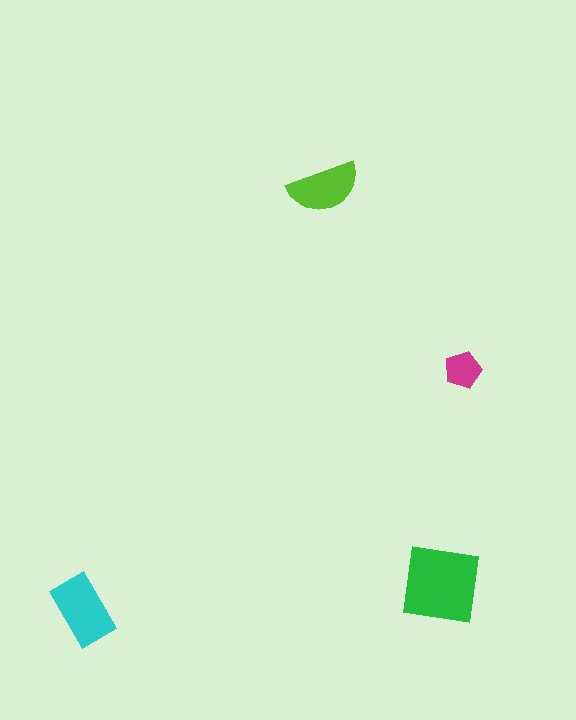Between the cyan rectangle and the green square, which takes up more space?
The green square.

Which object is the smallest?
The magenta pentagon.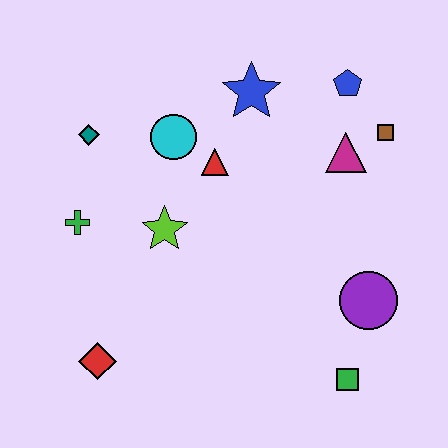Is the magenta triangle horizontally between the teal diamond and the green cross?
No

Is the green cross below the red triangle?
Yes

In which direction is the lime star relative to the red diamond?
The lime star is above the red diamond.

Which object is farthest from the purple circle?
The teal diamond is farthest from the purple circle.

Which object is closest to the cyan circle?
The red triangle is closest to the cyan circle.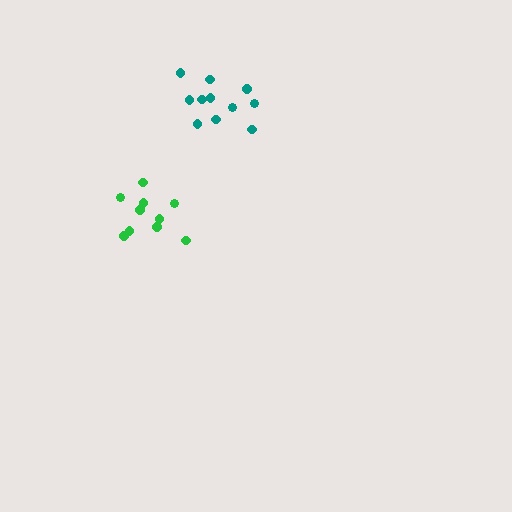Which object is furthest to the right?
The teal cluster is rightmost.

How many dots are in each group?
Group 1: 11 dots, Group 2: 10 dots (21 total).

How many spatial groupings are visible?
There are 2 spatial groupings.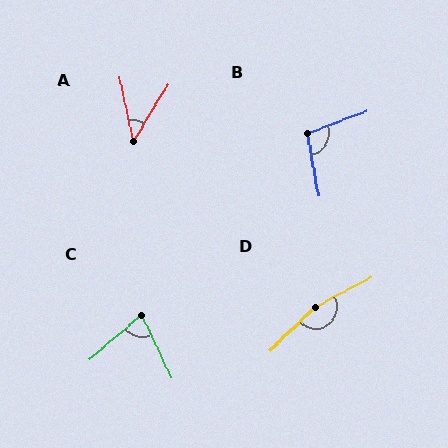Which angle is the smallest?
A, at approximately 43 degrees.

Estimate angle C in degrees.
Approximately 74 degrees.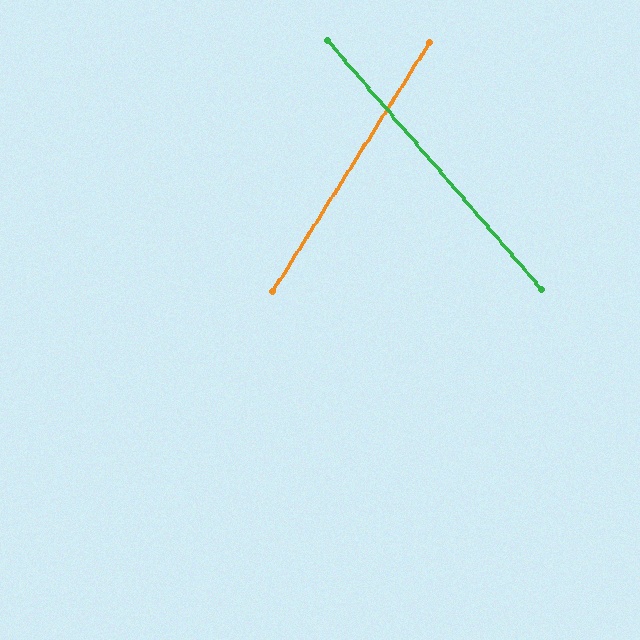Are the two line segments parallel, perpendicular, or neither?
Neither parallel nor perpendicular — they differ by about 73°.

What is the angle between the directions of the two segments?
Approximately 73 degrees.